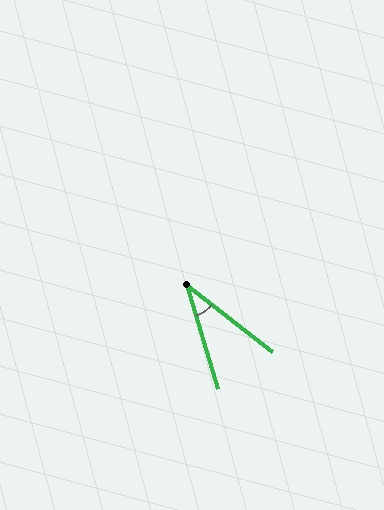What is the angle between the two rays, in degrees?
Approximately 35 degrees.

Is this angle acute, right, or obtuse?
It is acute.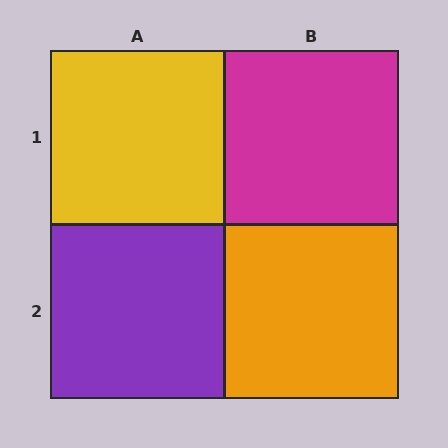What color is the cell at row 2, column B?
Orange.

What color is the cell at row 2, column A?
Purple.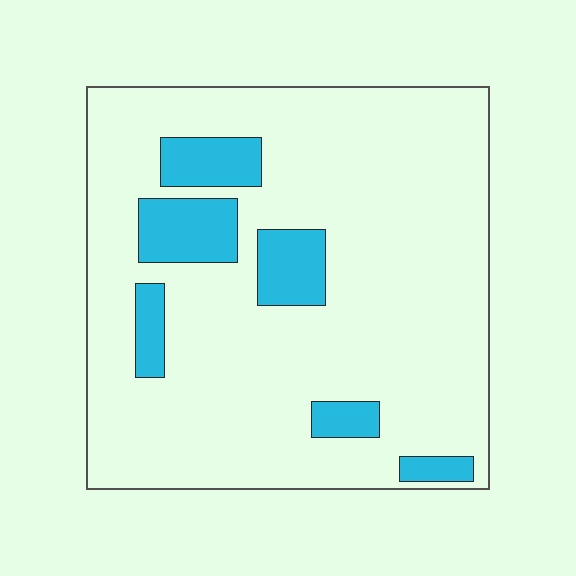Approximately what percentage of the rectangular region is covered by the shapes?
Approximately 15%.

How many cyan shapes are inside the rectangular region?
6.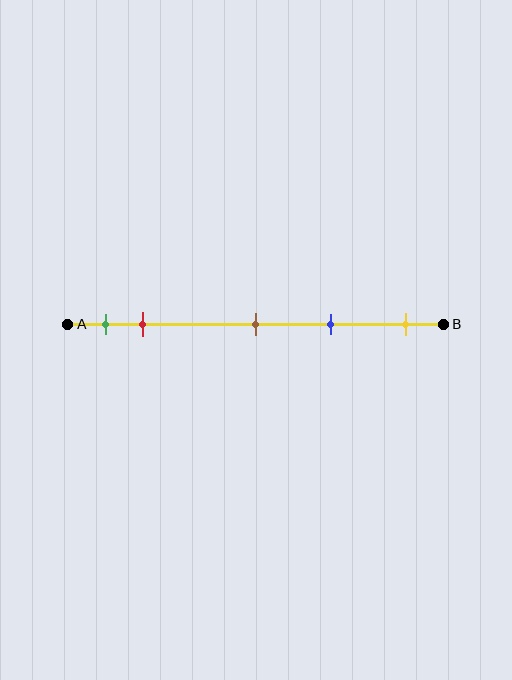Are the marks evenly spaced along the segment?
No, the marks are not evenly spaced.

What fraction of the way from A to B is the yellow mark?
The yellow mark is approximately 90% (0.9) of the way from A to B.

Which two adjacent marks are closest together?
The green and red marks are the closest adjacent pair.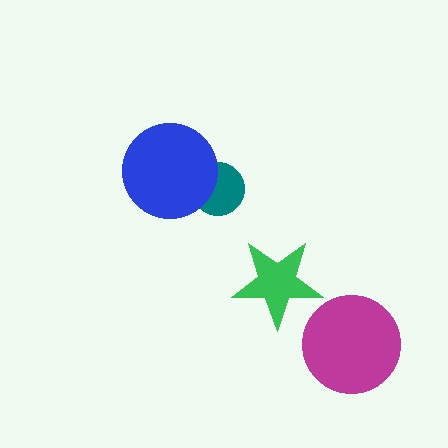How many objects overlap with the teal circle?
1 object overlaps with the teal circle.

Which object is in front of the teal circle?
The blue circle is in front of the teal circle.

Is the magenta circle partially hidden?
No, no other shape covers it.